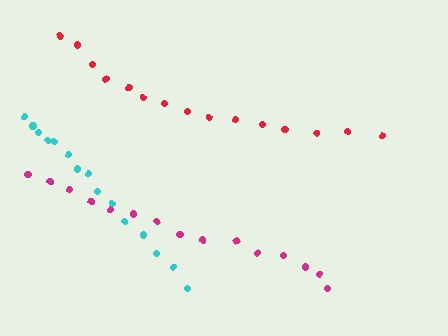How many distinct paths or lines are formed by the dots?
There are 3 distinct paths.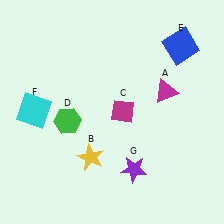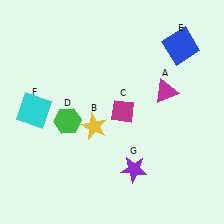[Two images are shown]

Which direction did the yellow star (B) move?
The yellow star (B) moved up.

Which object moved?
The yellow star (B) moved up.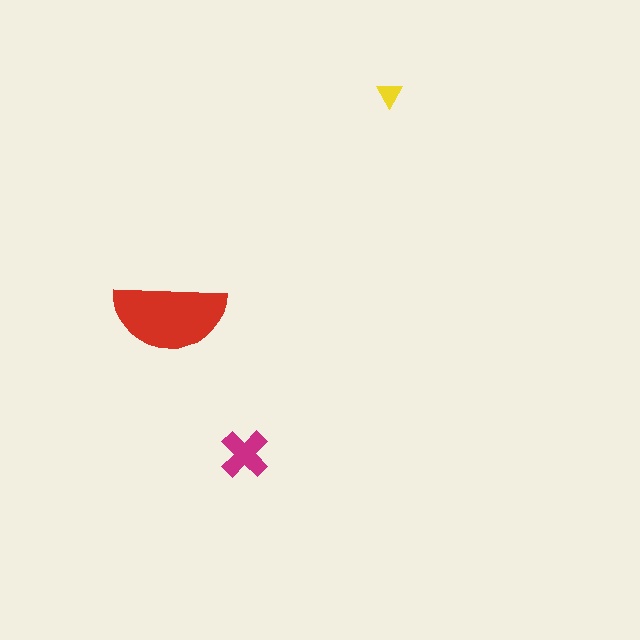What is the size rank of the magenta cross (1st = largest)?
2nd.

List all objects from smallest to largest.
The yellow triangle, the magenta cross, the red semicircle.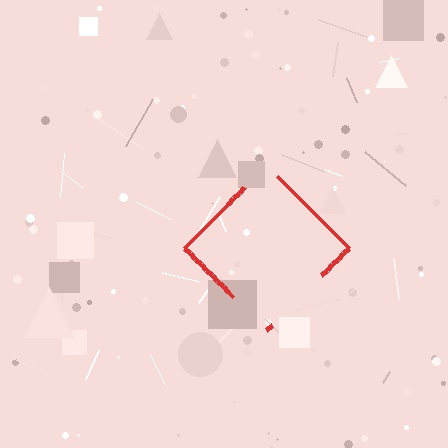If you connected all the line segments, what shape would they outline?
They would outline a diamond.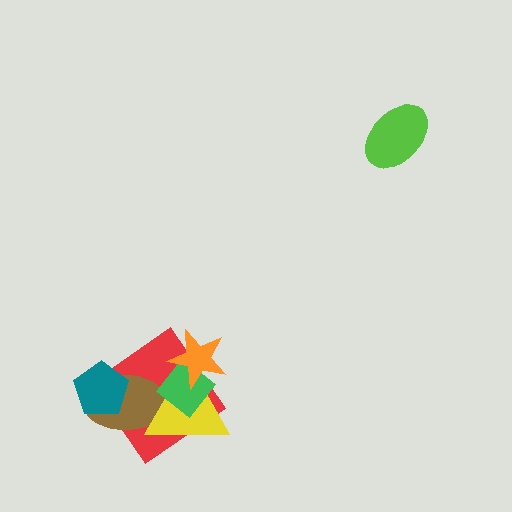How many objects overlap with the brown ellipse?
4 objects overlap with the brown ellipse.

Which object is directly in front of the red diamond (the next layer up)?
The brown ellipse is directly in front of the red diamond.